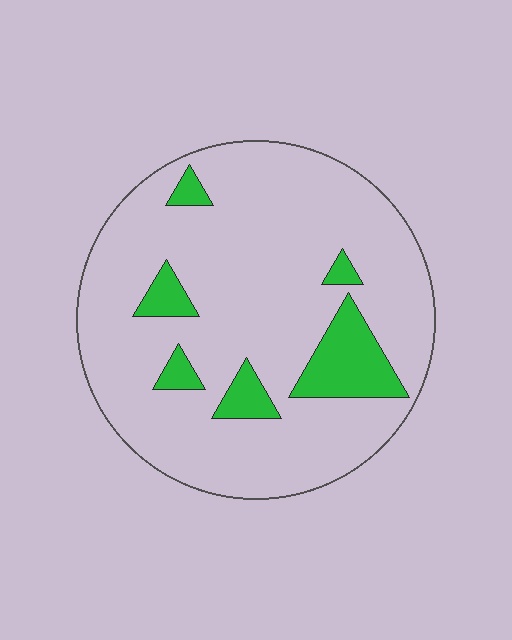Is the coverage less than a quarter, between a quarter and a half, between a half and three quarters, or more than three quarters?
Less than a quarter.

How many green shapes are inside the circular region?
6.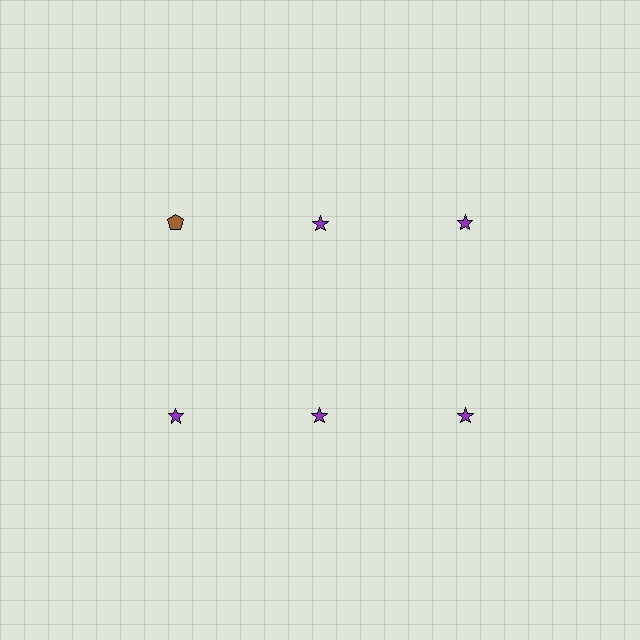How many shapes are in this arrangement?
There are 6 shapes arranged in a grid pattern.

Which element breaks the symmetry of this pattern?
The brown pentagon in the top row, leftmost column breaks the symmetry. All other shapes are purple stars.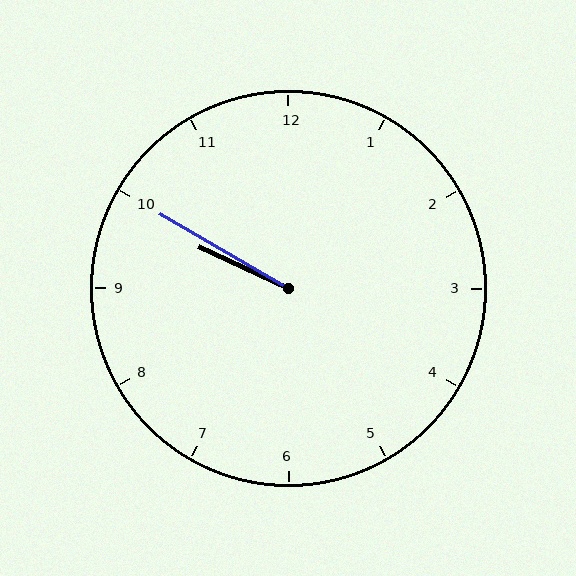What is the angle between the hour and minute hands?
Approximately 5 degrees.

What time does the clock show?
9:50.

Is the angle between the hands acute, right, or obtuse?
It is acute.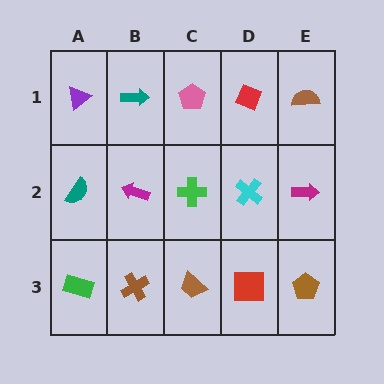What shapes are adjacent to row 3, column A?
A teal semicircle (row 2, column A), a brown cross (row 3, column B).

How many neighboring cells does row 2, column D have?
4.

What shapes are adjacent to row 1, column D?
A cyan cross (row 2, column D), a pink pentagon (row 1, column C), a brown semicircle (row 1, column E).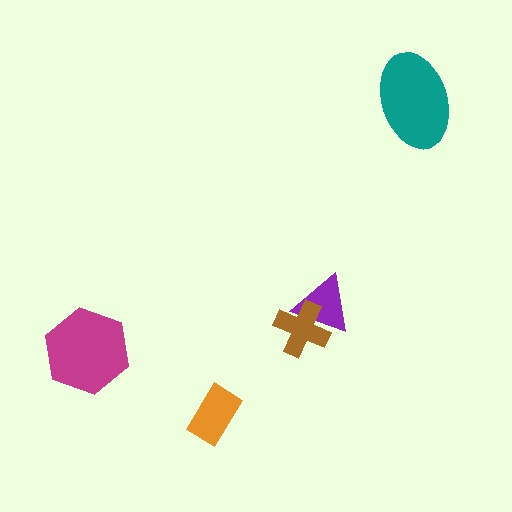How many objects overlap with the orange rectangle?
0 objects overlap with the orange rectangle.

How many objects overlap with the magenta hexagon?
0 objects overlap with the magenta hexagon.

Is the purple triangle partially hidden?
Yes, it is partially covered by another shape.